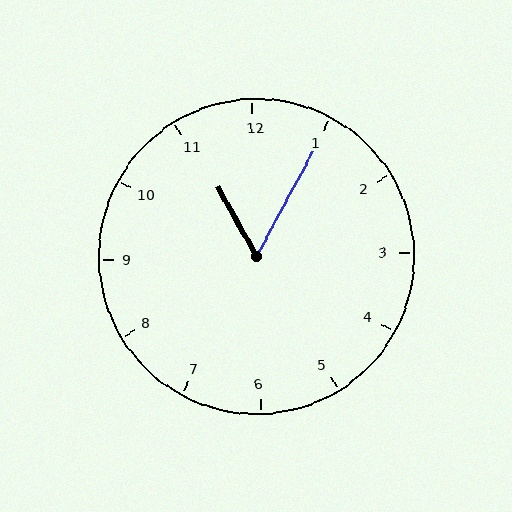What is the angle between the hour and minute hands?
Approximately 58 degrees.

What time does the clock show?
11:05.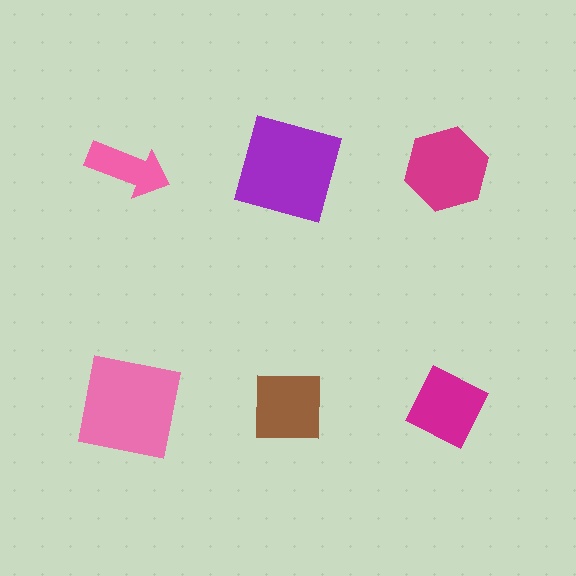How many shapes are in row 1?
3 shapes.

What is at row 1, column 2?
A purple square.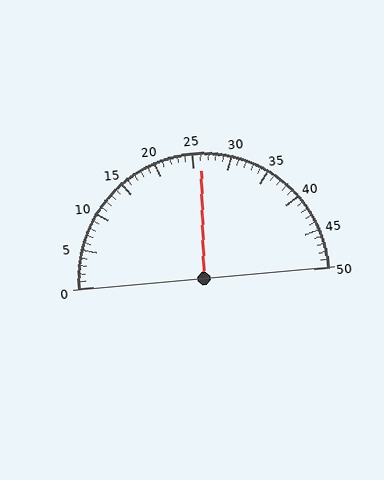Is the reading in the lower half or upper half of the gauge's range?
The reading is in the upper half of the range (0 to 50).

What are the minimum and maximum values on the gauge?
The gauge ranges from 0 to 50.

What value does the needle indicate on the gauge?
The needle indicates approximately 26.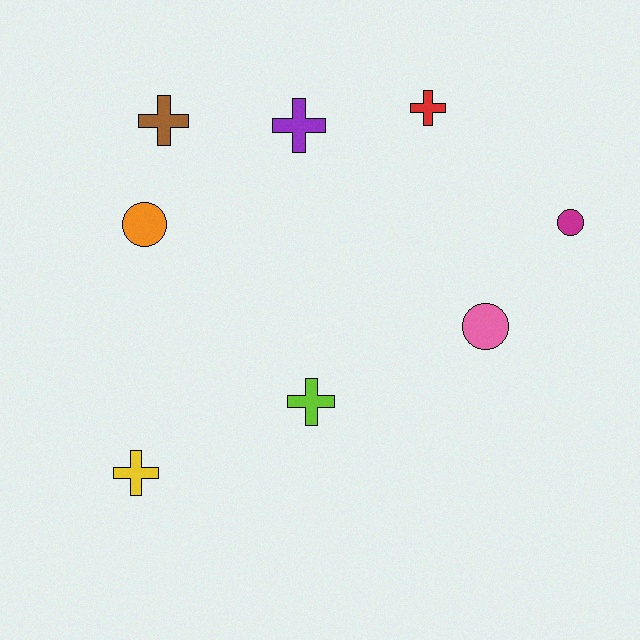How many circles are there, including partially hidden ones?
There are 3 circles.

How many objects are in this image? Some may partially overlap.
There are 8 objects.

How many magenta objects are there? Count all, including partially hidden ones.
There is 1 magenta object.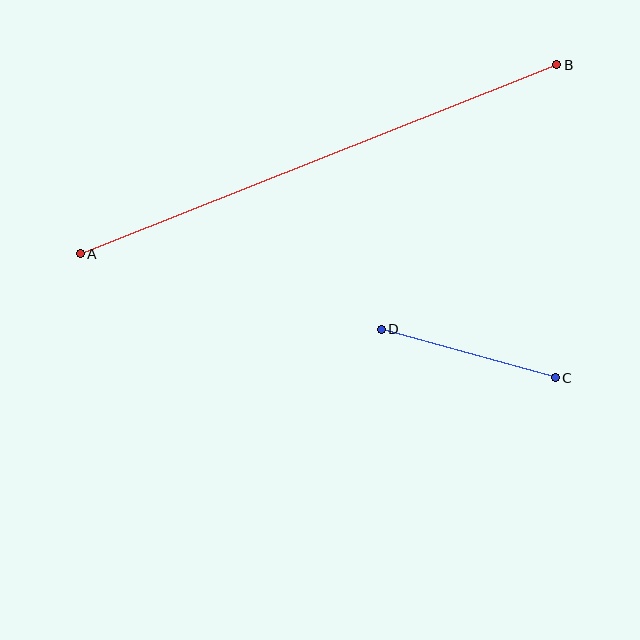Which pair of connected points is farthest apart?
Points A and B are farthest apart.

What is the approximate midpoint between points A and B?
The midpoint is at approximately (319, 159) pixels.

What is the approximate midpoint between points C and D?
The midpoint is at approximately (468, 354) pixels.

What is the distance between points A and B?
The distance is approximately 512 pixels.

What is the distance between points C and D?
The distance is approximately 181 pixels.